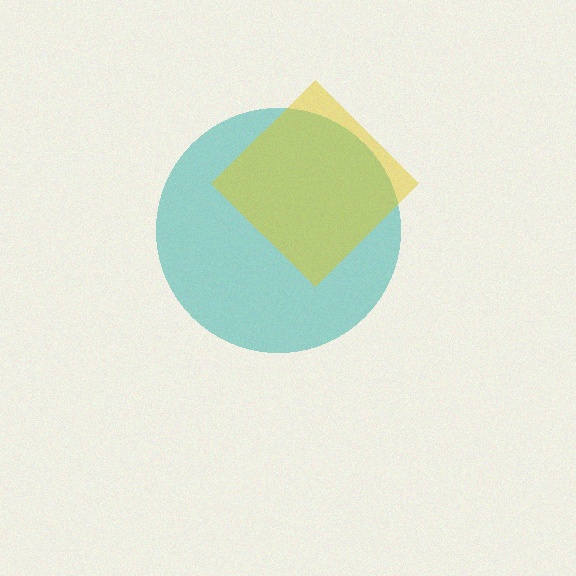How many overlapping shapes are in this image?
There are 2 overlapping shapes in the image.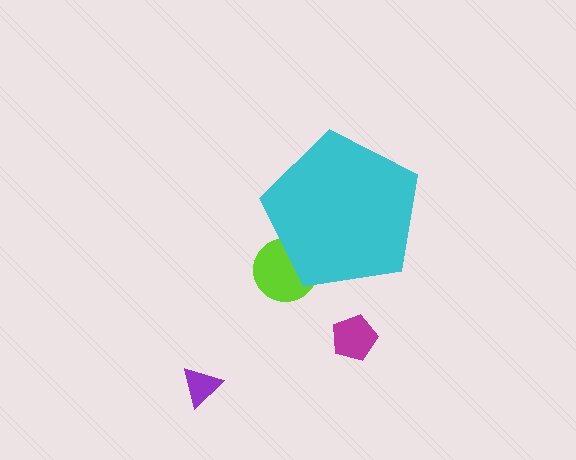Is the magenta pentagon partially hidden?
No, the magenta pentagon is fully visible.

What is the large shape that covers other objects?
A cyan pentagon.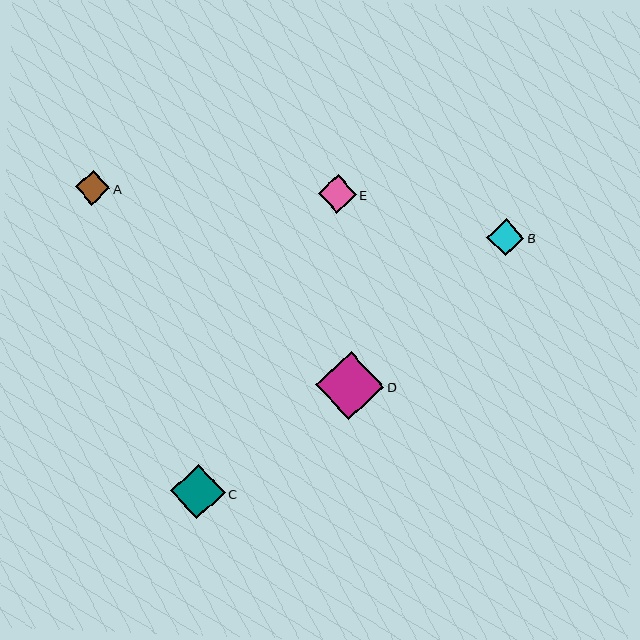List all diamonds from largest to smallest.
From largest to smallest: D, C, E, B, A.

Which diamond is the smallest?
Diamond A is the smallest with a size of approximately 34 pixels.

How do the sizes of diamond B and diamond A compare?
Diamond B and diamond A are approximately the same size.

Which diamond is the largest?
Diamond D is the largest with a size of approximately 68 pixels.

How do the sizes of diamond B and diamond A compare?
Diamond B and diamond A are approximately the same size.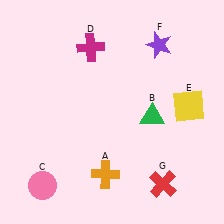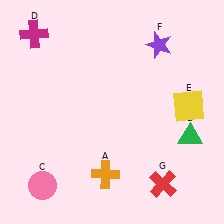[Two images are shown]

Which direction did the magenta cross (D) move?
The magenta cross (D) moved left.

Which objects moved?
The objects that moved are: the green triangle (B), the magenta cross (D).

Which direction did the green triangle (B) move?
The green triangle (B) moved right.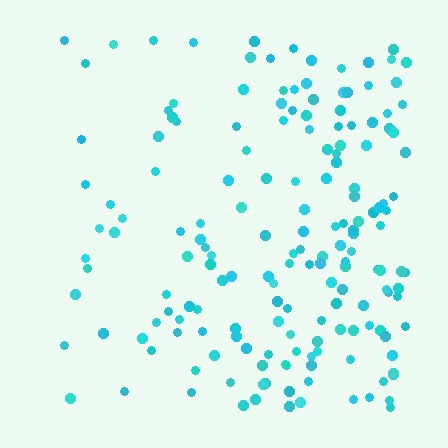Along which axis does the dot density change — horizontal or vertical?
Horizontal.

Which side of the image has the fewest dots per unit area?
The left.